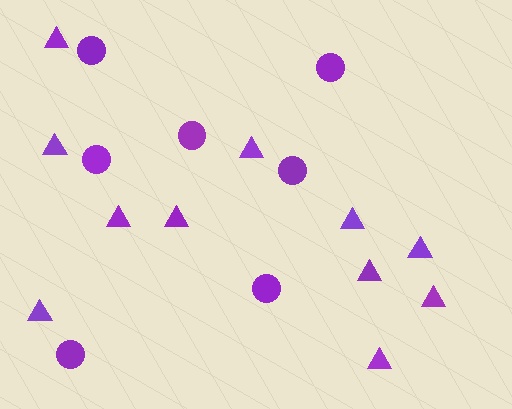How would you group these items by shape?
There are 2 groups: one group of circles (7) and one group of triangles (11).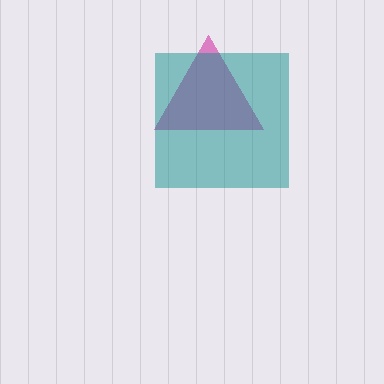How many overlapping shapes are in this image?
There are 2 overlapping shapes in the image.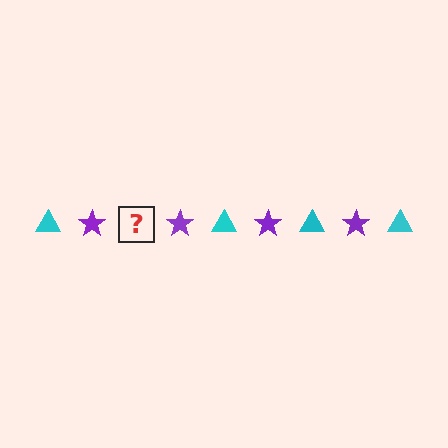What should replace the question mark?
The question mark should be replaced with a cyan triangle.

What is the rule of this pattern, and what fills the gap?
The rule is that the pattern alternates between cyan triangle and purple star. The gap should be filled with a cyan triangle.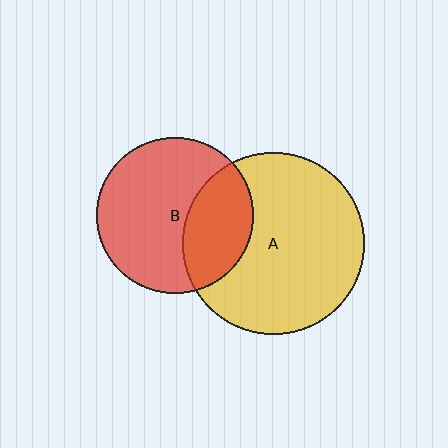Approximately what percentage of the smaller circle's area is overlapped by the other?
Approximately 35%.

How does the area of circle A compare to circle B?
Approximately 1.3 times.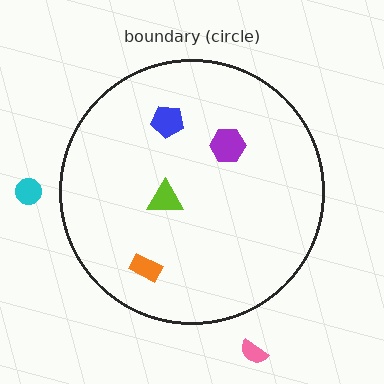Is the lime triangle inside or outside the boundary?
Inside.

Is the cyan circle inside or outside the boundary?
Outside.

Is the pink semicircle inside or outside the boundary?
Outside.